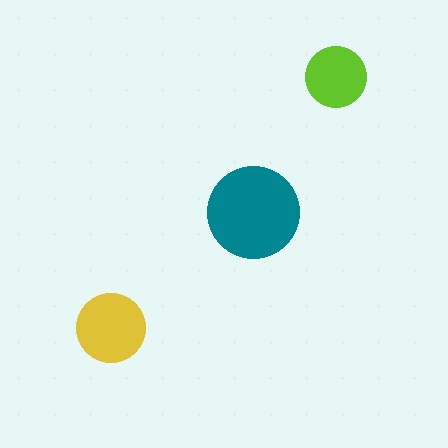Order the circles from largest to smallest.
the teal one, the yellow one, the lime one.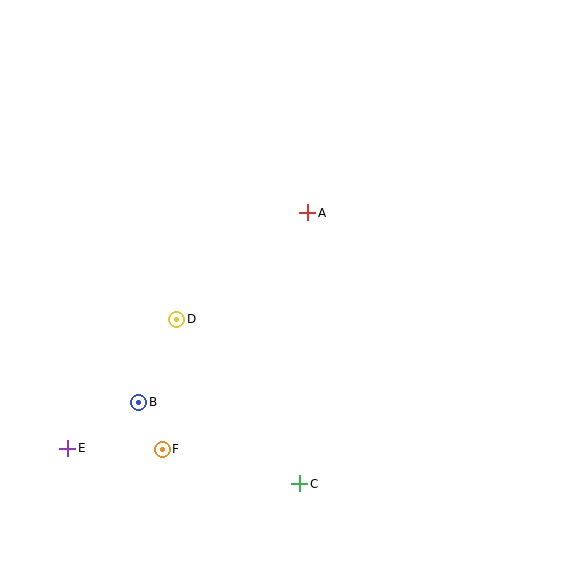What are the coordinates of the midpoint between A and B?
The midpoint between A and B is at (223, 307).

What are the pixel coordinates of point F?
Point F is at (162, 449).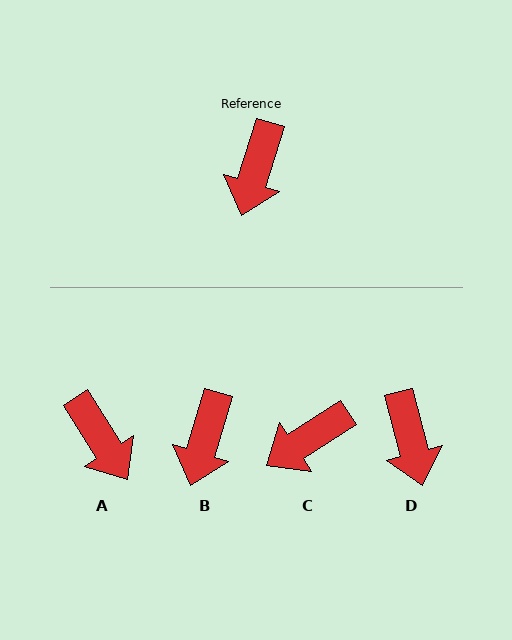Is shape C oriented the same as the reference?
No, it is off by about 40 degrees.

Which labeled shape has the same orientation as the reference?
B.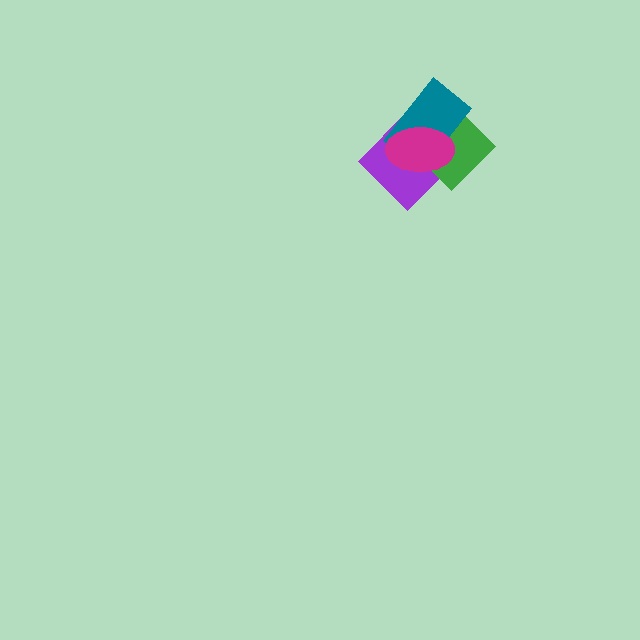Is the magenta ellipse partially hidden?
No, no other shape covers it.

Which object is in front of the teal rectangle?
The magenta ellipse is in front of the teal rectangle.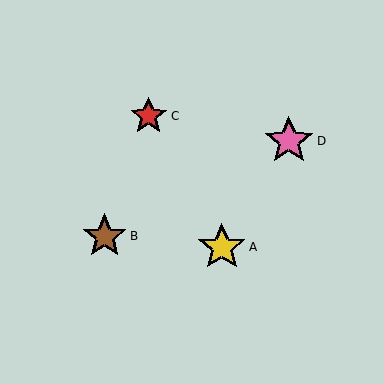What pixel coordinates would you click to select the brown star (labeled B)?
Click at (105, 236) to select the brown star B.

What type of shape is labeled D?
Shape D is a pink star.